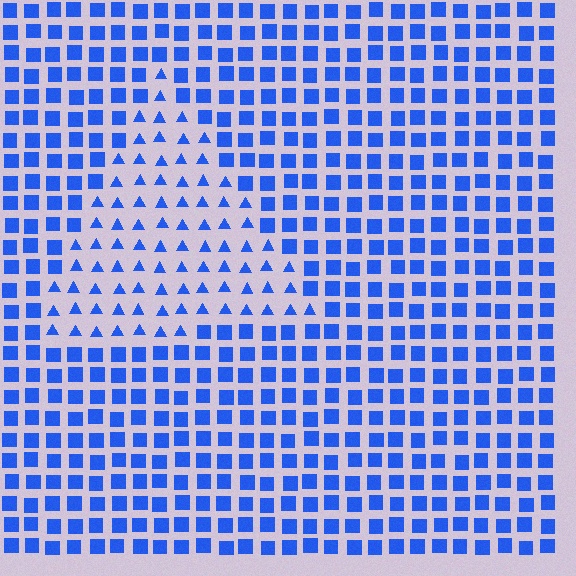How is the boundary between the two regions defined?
The boundary is defined by a change in element shape: triangles inside vs. squares outside. All elements share the same color and spacing.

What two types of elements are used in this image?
The image uses triangles inside the triangle region and squares outside it.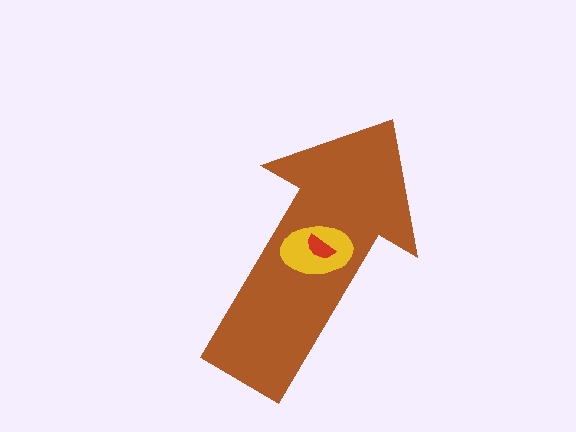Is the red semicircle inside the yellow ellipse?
Yes.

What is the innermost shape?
The red semicircle.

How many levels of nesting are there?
3.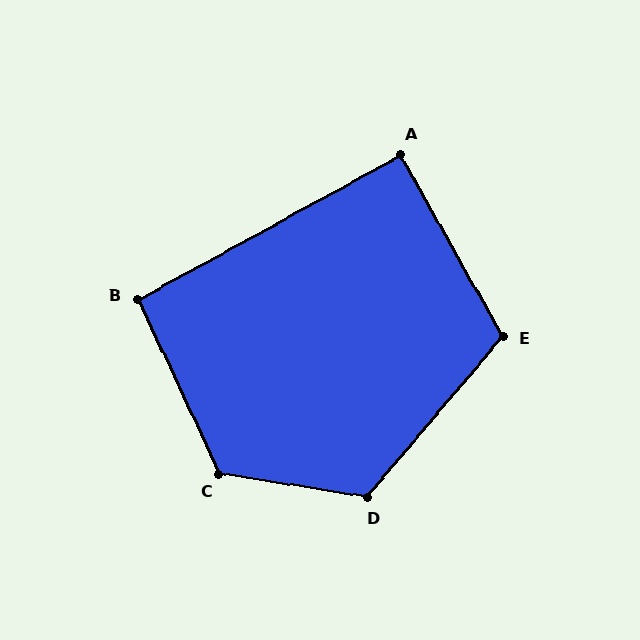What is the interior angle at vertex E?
Approximately 111 degrees (obtuse).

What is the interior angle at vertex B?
Approximately 94 degrees (approximately right).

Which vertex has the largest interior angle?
C, at approximately 124 degrees.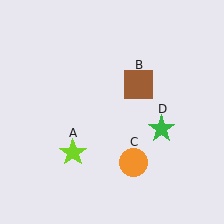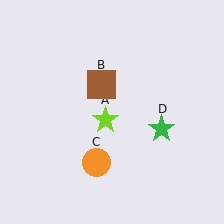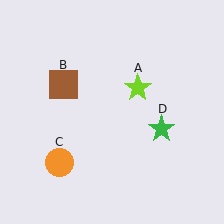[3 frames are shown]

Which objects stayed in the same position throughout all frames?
Green star (object D) remained stationary.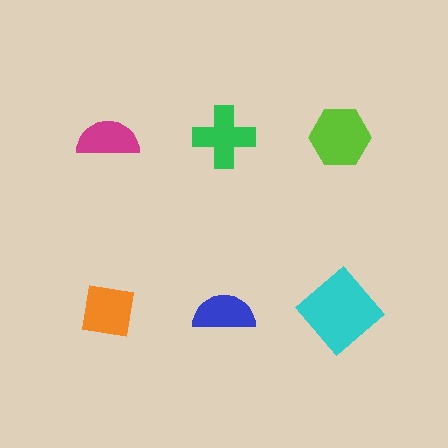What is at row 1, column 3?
A lime hexagon.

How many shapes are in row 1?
3 shapes.